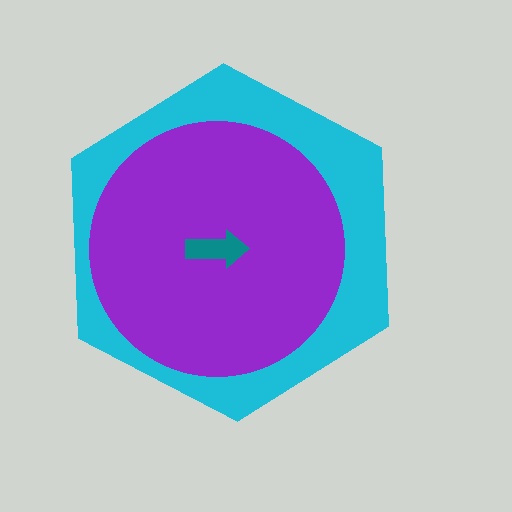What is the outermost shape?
The cyan hexagon.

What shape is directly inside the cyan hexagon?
The purple circle.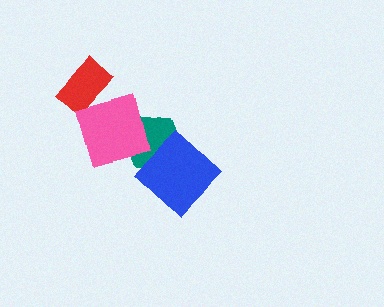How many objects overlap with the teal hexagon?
2 objects overlap with the teal hexagon.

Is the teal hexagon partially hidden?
Yes, it is partially covered by another shape.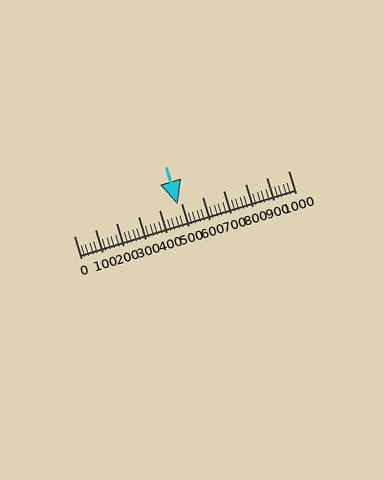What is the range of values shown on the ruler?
The ruler shows values from 0 to 1000.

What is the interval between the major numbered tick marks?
The major tick marks are spaced 100 units apart.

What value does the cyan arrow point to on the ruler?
The cyan arrow points to approximately 485.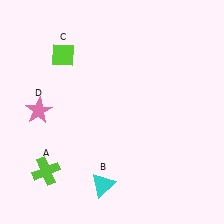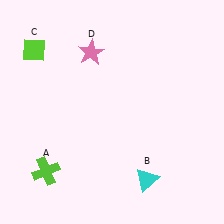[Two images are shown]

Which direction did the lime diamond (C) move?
The lime diamond (C) moved left.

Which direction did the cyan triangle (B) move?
The cyan triangle (B) moved right.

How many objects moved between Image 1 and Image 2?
3 objects moved between the two images.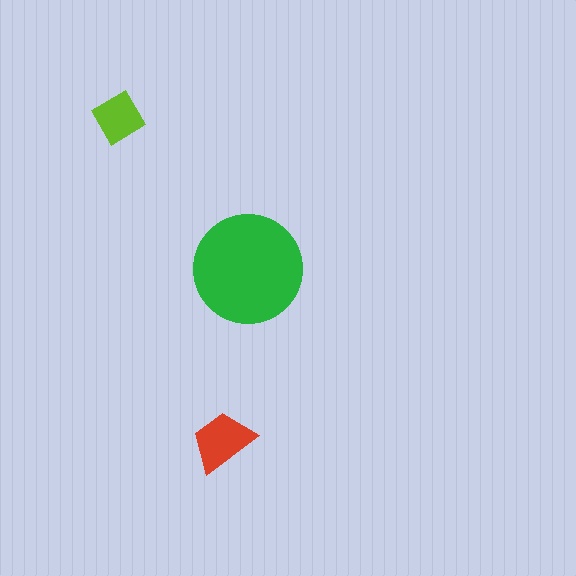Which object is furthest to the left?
The lime diamond is leftmost.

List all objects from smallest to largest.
The lime diamond, the red trapezoid, the green circle.